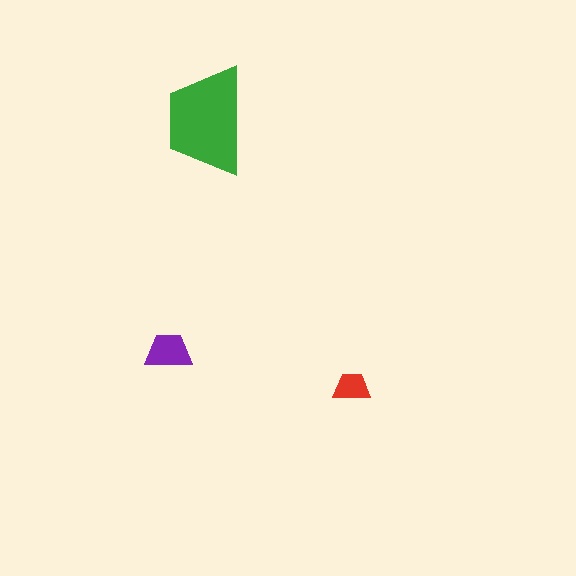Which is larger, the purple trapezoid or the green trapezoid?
The green one.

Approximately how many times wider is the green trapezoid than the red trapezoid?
About 3 times wider.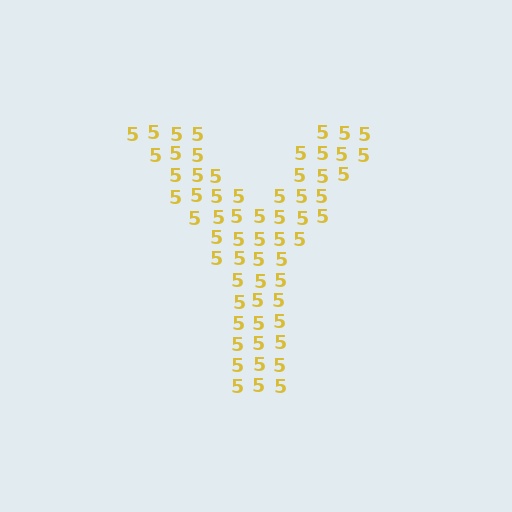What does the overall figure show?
The overall figure shows the letter Y.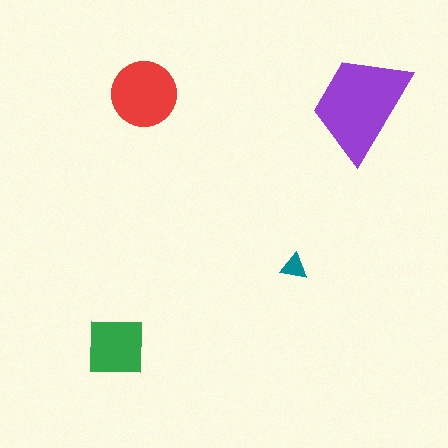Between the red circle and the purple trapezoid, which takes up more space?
The purple trapezoid.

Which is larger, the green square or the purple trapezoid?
The purple trapezoid.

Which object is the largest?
The purple trapezoid.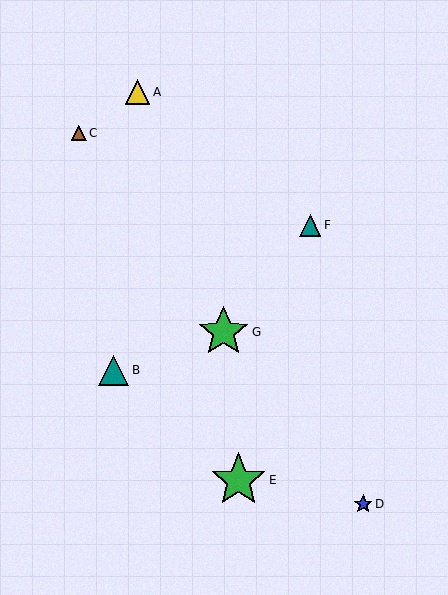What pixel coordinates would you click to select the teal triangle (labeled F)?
Click at (310, 225) to select the teal triangle F.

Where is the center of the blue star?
The center of the blue star is at (363, 504).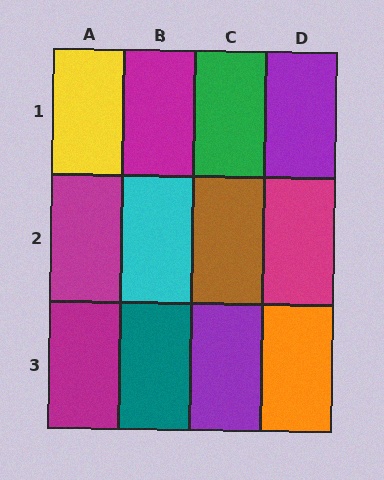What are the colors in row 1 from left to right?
Yellow, magenta, green, purple.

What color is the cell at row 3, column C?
Purple.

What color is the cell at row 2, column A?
Magenta.